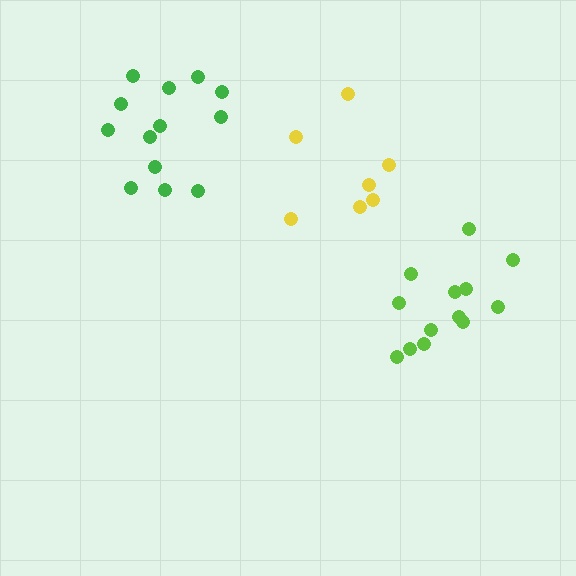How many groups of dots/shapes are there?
There are 3 groups.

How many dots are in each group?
Group 1: 7 dots, Group 2: 13 dots, Group 3: 13 dots (33 total).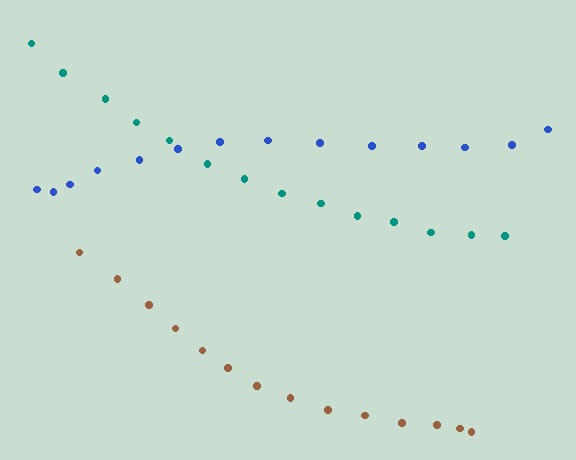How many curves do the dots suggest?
There are 3 distinct paths.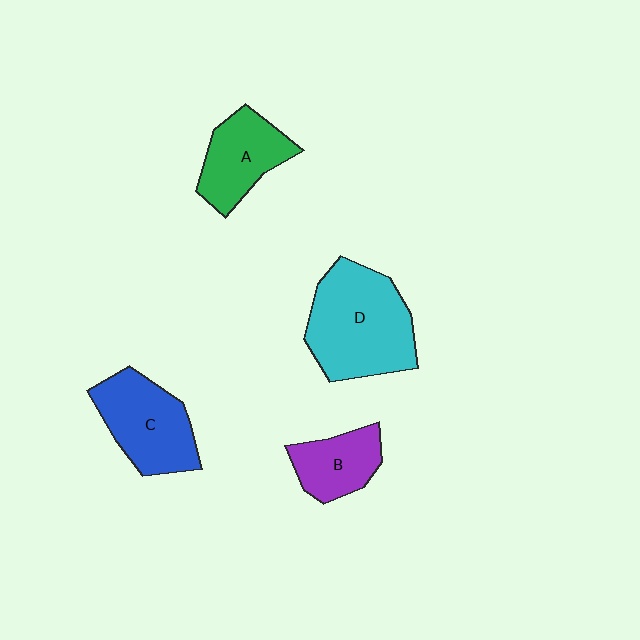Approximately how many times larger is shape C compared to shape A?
Approximately 1.2 times.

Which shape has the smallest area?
Shape B (purple).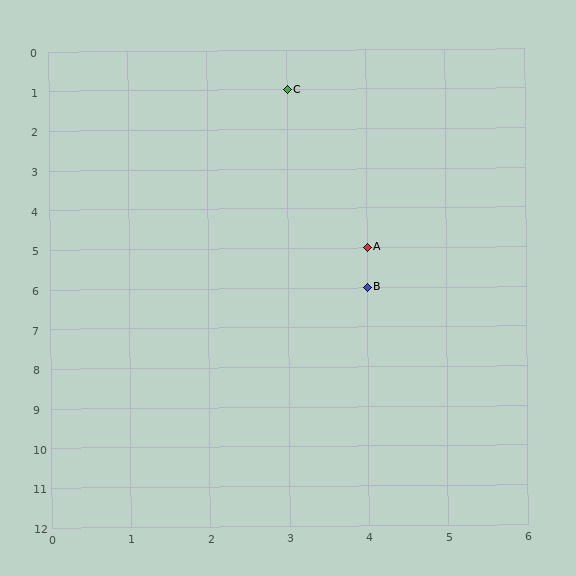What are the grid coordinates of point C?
Point C is at grid coordinates (3, 1).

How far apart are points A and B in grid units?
Points A and B are 1 row apart.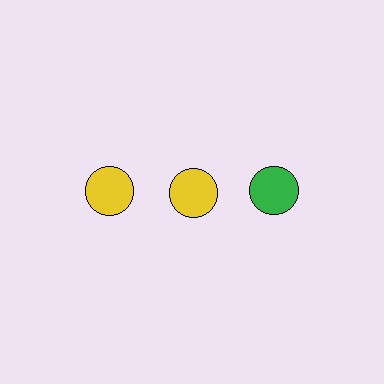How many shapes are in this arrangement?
There are 3 shapes arranged in a grid pattern.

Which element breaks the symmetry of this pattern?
The green circle in the top row, center column breaks the symmetry. All other shapes are yellow circles.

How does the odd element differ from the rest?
It has a different color: green instead of yellow.